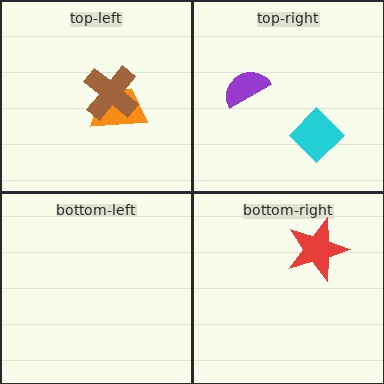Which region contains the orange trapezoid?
The top-left region.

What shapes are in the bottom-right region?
The red star.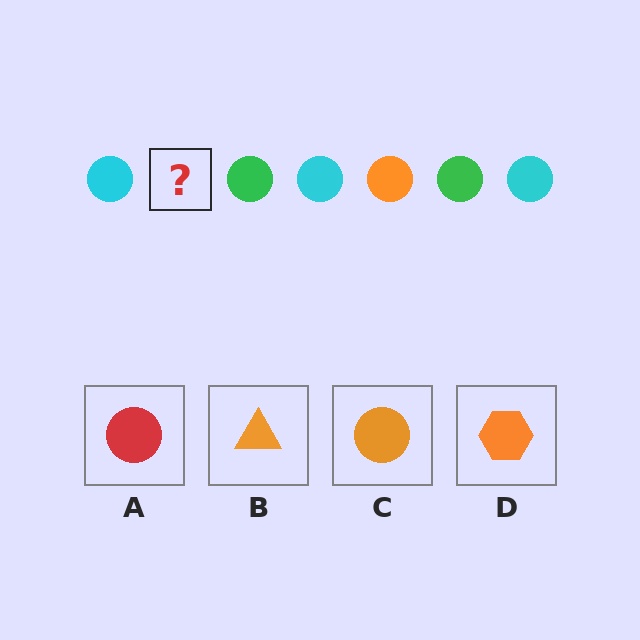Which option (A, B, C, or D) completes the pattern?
C.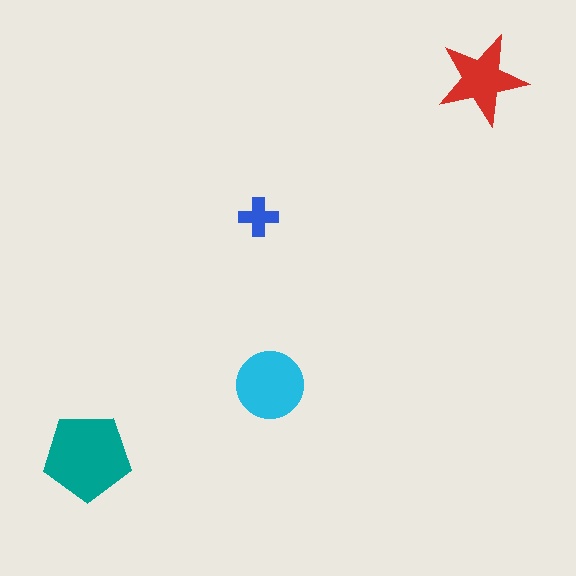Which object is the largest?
The teal pentagon.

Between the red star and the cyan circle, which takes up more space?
The cyan circle.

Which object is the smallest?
The blue cross.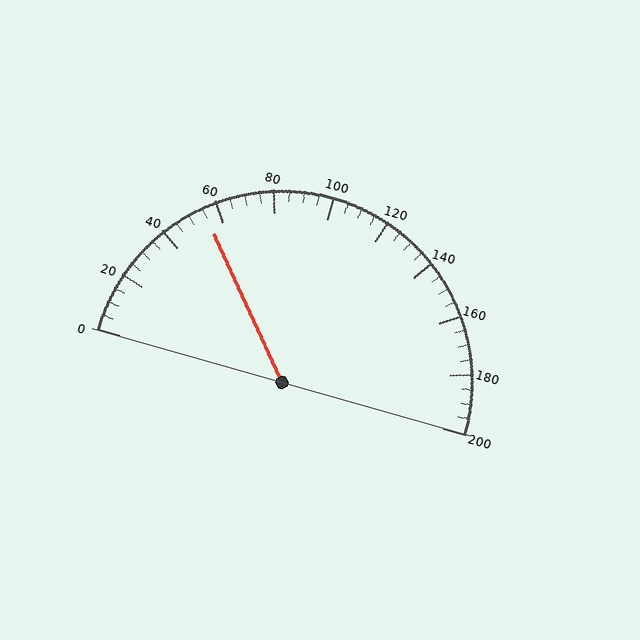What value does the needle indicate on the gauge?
The needle indicates approximately 55.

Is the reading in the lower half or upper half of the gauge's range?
The reading is in the lower half of the range (0 to 200).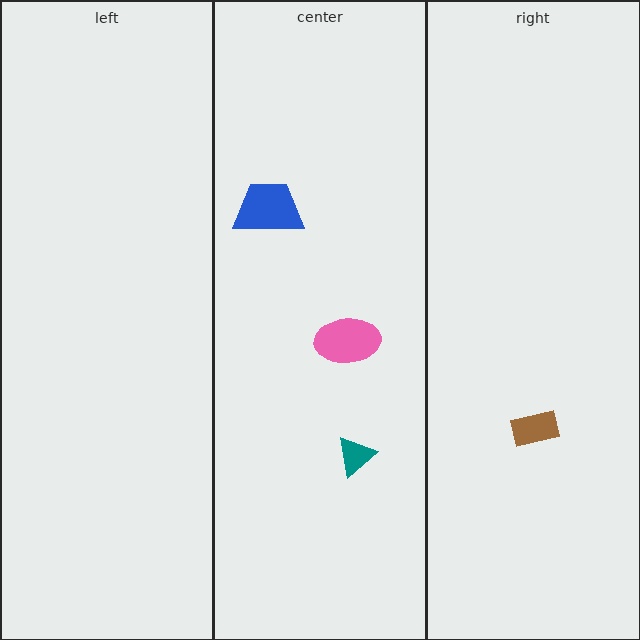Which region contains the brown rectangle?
The right region.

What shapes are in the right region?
The brown rectangle.